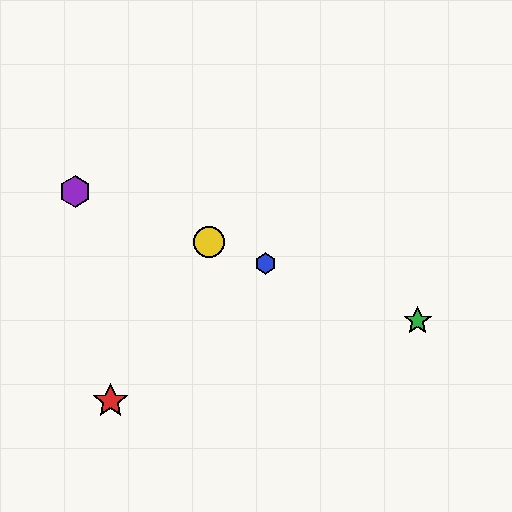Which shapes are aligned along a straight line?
The blue hexagon, the green star, the yellow circle, the purple hexagon are aligned along a straight line.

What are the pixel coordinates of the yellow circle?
The yellow circle is at (209, 242).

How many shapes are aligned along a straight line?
4 shapes (the blue hexagon, the green star, the yellow circle, the purple hexagon) are aligned along a straight line.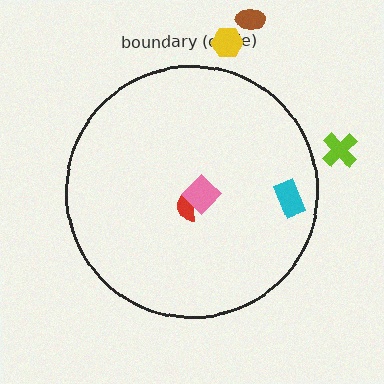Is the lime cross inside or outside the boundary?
Outside.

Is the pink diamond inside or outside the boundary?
Inside.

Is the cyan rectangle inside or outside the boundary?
Inside.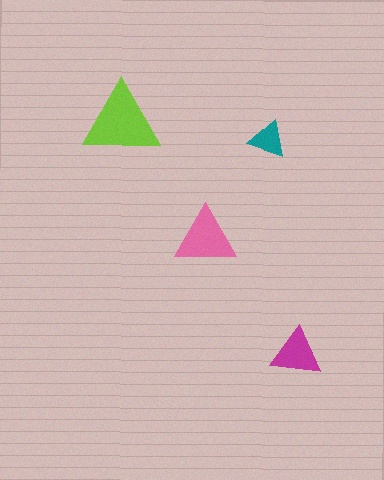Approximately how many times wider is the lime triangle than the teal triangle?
About 2 times wider.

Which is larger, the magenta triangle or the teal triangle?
The magenta one.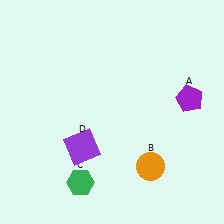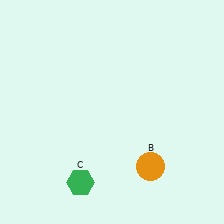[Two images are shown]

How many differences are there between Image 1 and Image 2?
There are 2 differences between the two images.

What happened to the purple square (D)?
The purple square (D) was removed in Image 2. It was in the bottom-left area of Image 1.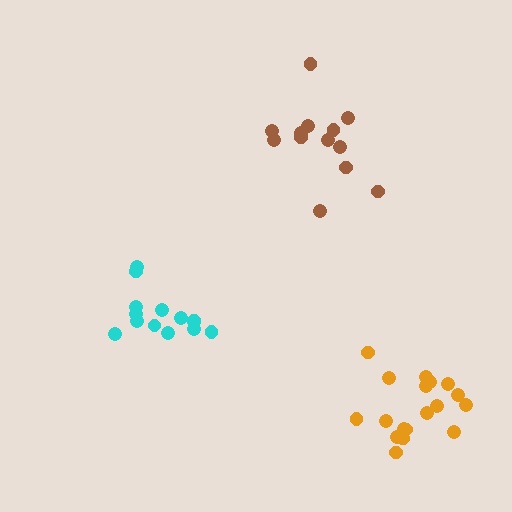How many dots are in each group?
Group 1: 14 dots, Group 2: 13 dots, Group 3: 18 dots (45 total).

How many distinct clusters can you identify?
There are 3 distinct clusters.